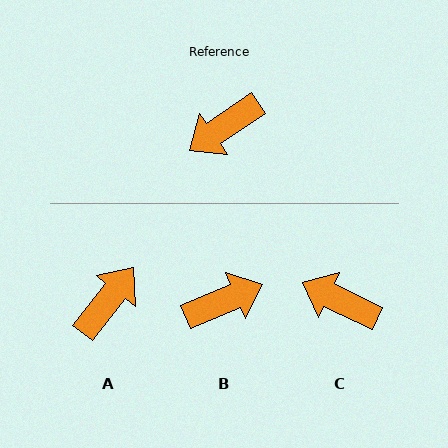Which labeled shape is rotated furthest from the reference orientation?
B, about 168 degrees away.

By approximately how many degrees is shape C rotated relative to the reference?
Approximately 60 degrees clockwise.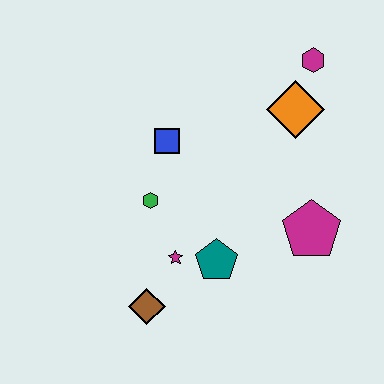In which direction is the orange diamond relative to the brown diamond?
The orange diamond is above the brown diamond.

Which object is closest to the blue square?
The green hexagon is closest to the blue square.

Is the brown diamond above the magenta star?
No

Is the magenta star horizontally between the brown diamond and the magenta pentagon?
Yes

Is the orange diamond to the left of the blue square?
No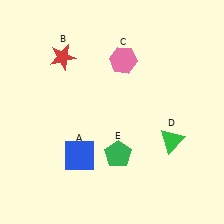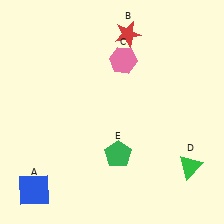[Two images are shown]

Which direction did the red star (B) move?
The red star (B) moved right.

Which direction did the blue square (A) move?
The blue square (A) moved left.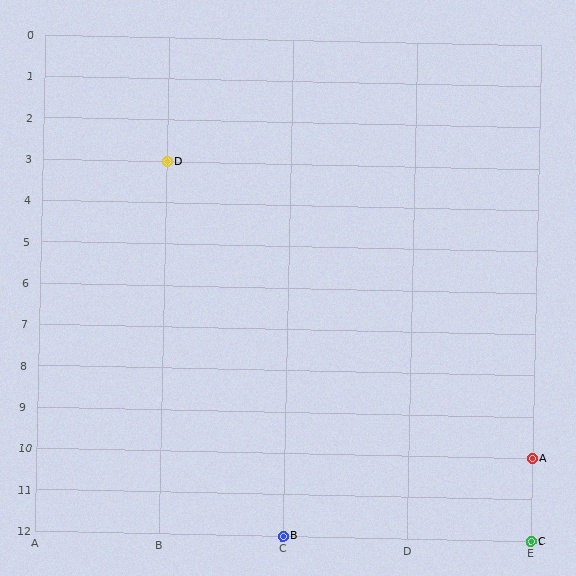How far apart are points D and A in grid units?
Points D and A are 3 columns and 7 rows apart (about 7.6 grid units diagonally).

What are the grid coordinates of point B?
Point B is at grid coordinates (C, 12).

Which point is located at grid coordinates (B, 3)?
Point D is at (B, 3).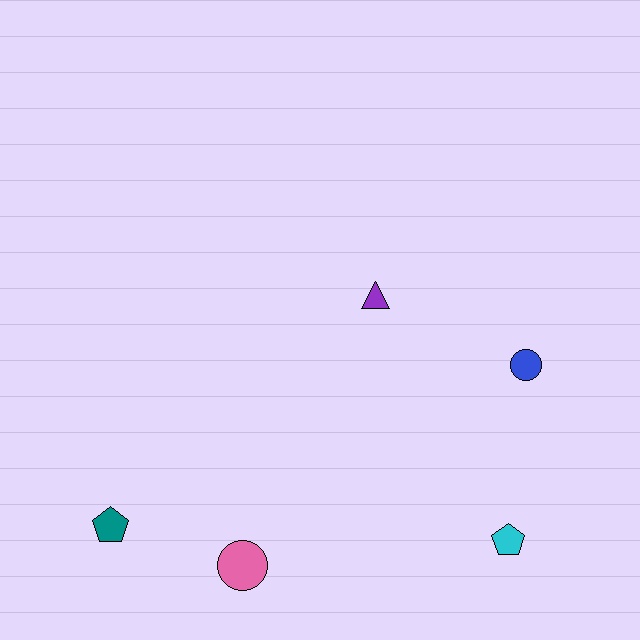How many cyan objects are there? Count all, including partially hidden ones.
There is 1 cyan object.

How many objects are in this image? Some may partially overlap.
There are 5 objects.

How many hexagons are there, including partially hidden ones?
There are no hexagons.